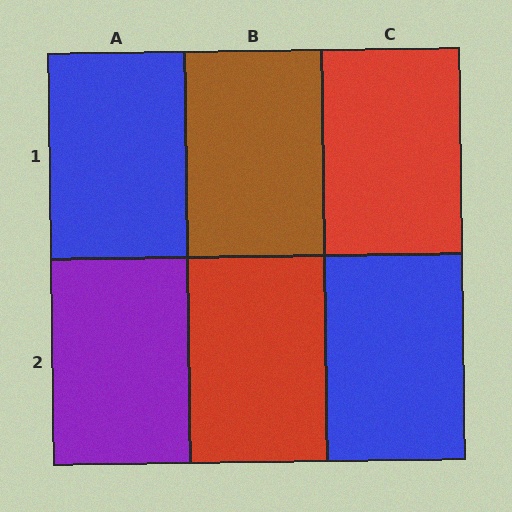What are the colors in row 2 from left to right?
Purple, red, blue.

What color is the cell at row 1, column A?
Blue.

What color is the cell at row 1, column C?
Red.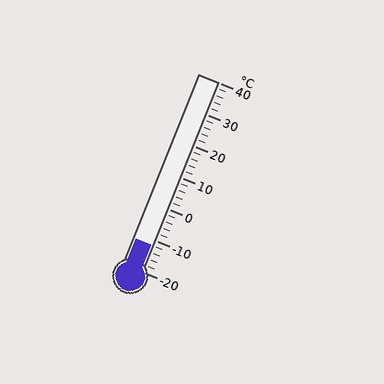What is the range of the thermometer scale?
The thermometer scale ranges from -20°C to 40°C.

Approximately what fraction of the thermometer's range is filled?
The thermometer is filled to approximately 15% of its range.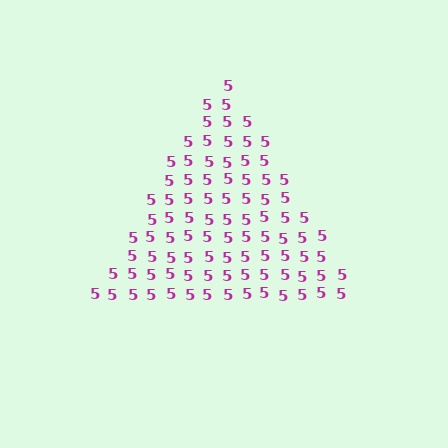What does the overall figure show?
The overall figure shows a triangle.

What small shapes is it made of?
It is made of small digit 5's.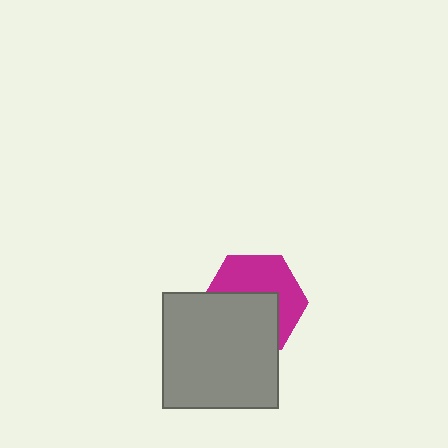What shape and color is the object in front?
The object in front is a gray square.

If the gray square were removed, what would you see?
You would see the complete magenta hexagon.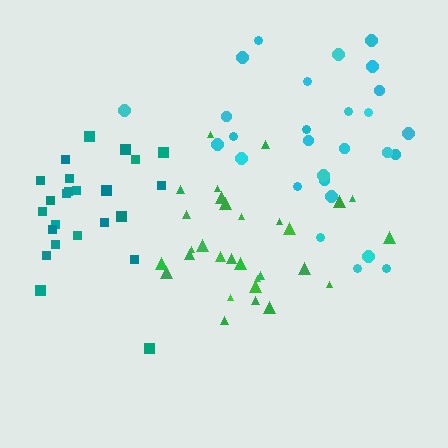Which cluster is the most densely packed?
Green.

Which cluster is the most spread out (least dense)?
Cyan.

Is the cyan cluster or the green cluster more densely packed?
Green.